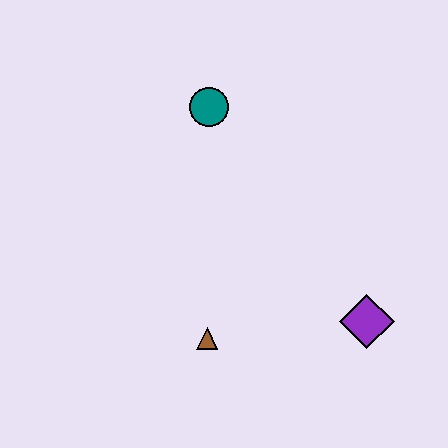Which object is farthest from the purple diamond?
The teal circle is farthest from the purple diamond.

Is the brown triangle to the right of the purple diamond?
No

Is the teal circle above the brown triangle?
Yes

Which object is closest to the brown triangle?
The purple diamond is closest to the brown triangle.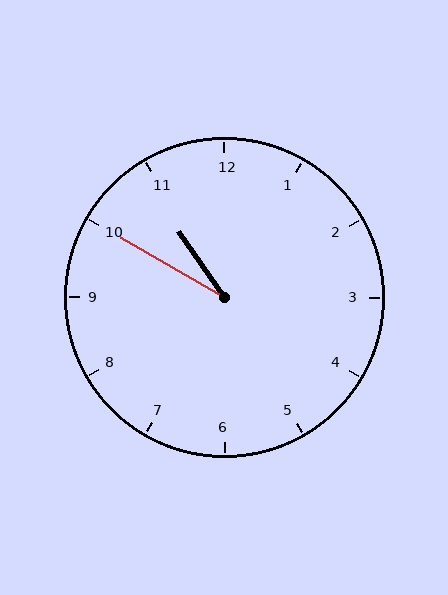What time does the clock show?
10:50.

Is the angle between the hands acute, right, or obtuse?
It is acute.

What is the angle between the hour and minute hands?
Approximately 25 degrees.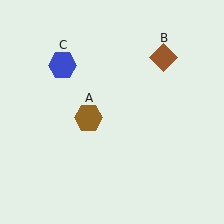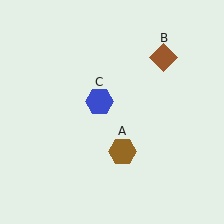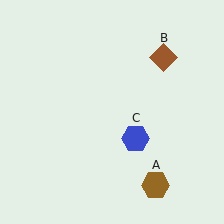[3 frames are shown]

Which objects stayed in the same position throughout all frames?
Brown diamond (object B) remained stationary.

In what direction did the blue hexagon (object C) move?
The blue hexagon (object C) moved down and to the right.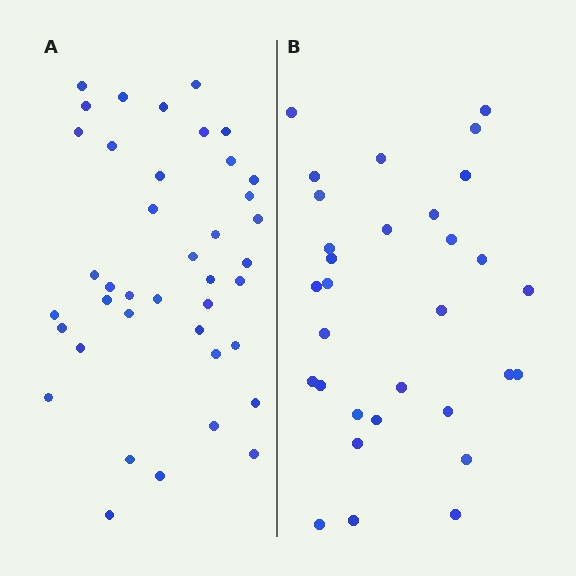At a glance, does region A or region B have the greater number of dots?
Region A (the left region) has more dots.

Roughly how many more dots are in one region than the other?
Region A has roughly 8 or so more dots than region B.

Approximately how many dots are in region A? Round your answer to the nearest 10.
About 40 dots.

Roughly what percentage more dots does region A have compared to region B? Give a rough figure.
About 30% more.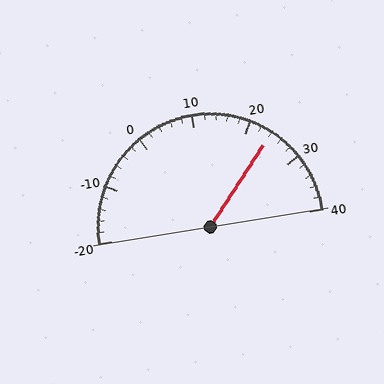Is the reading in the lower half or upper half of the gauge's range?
The reading is in the upper half of the range (-20 to 40).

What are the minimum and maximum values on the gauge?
The gauge ranges from -20 to 40.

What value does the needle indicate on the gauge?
The needle indicates approximately 24.